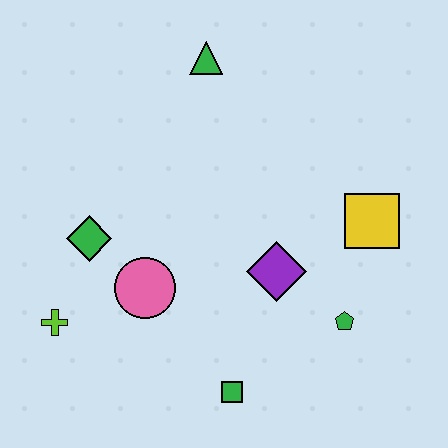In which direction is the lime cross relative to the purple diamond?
The lime cross is to the left of the purple diamond.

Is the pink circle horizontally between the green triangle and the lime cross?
Yes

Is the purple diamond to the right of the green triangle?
Yes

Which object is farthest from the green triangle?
The green square is farthest from the green triangle.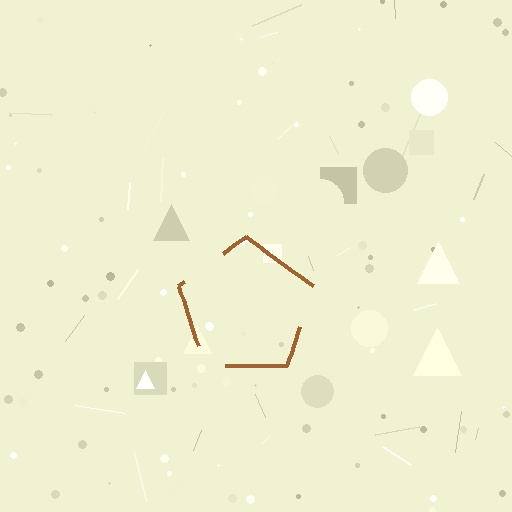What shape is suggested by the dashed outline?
The dashed outline suggests a pentagon.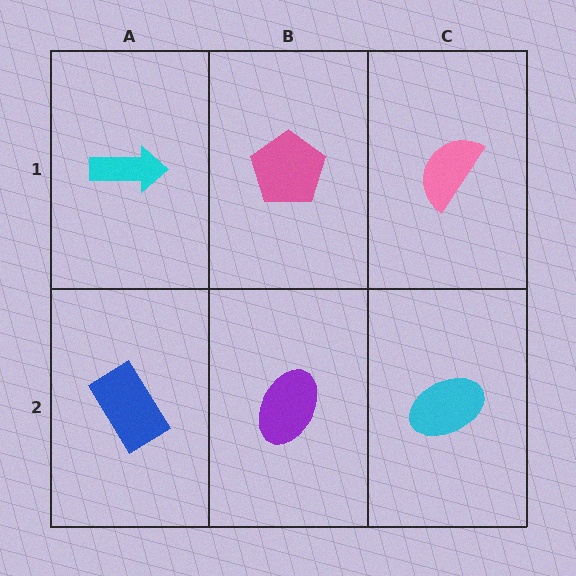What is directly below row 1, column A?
A blue rectangle.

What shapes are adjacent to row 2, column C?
A pink semicircle (row 1, column C), a purple ellipse (row 2, column B).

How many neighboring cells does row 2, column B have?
3.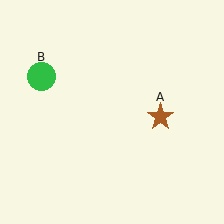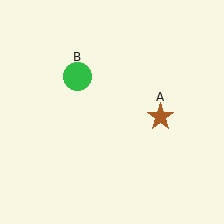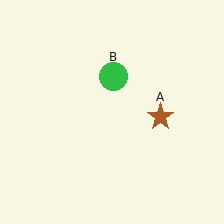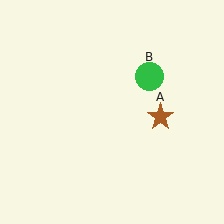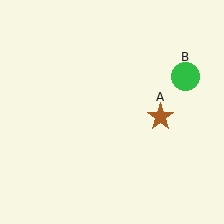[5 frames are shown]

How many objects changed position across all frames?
1 object changed position: green circle (object B).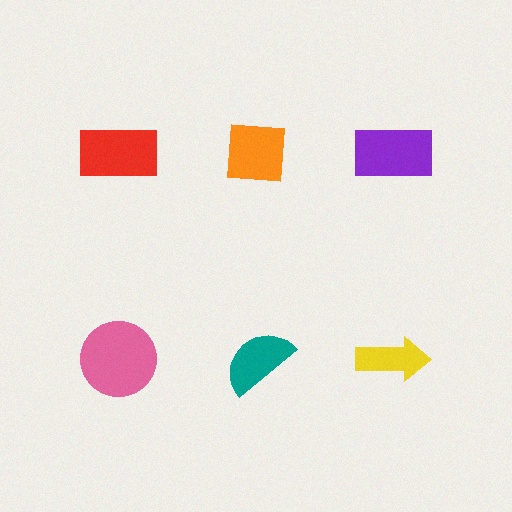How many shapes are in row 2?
3 shapes.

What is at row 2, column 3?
A yellow arrow.